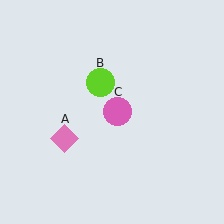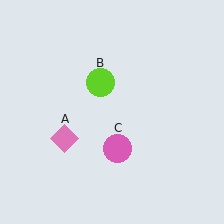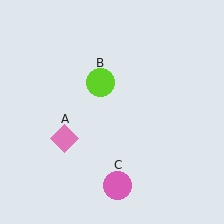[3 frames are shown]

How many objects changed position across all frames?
1 object changed position: pink circle (object C).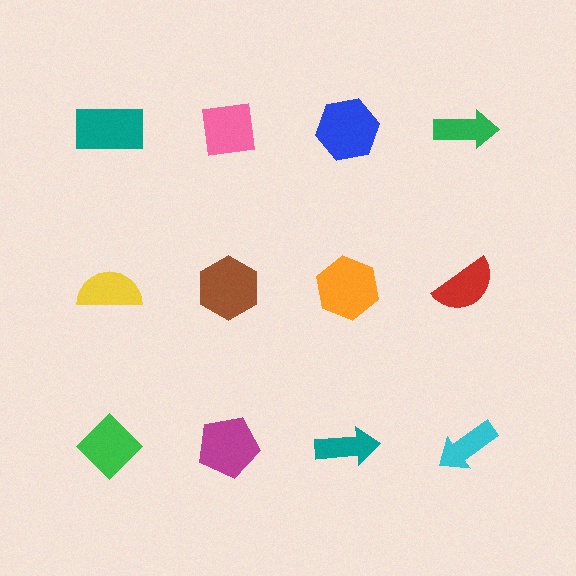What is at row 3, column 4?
A cyan arrow.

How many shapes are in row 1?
4 shapes.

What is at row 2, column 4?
A red semicircle.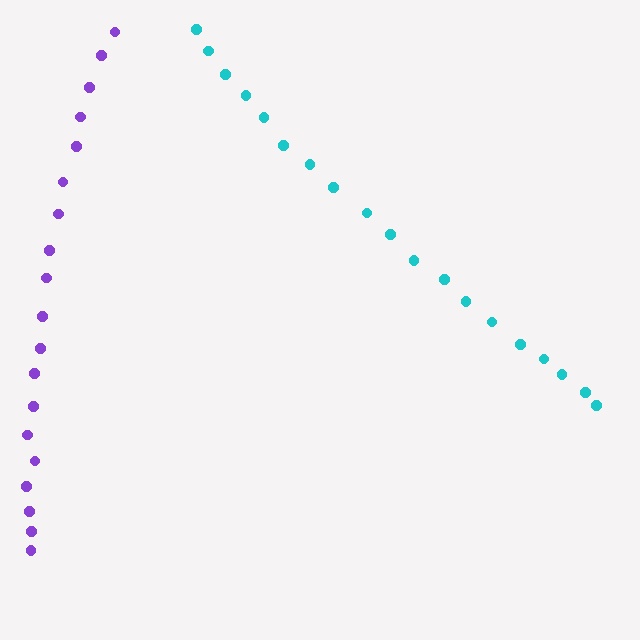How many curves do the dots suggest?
There are 2 distinct paths.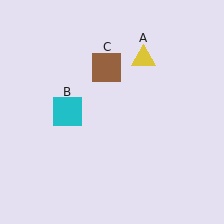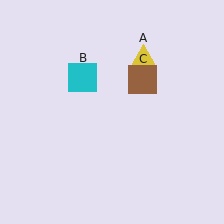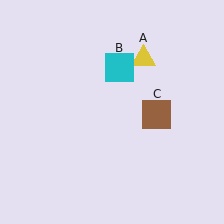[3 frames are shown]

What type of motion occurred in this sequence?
The cyan square (object B), brown square (object C) rotated clockwise around the center of the scene.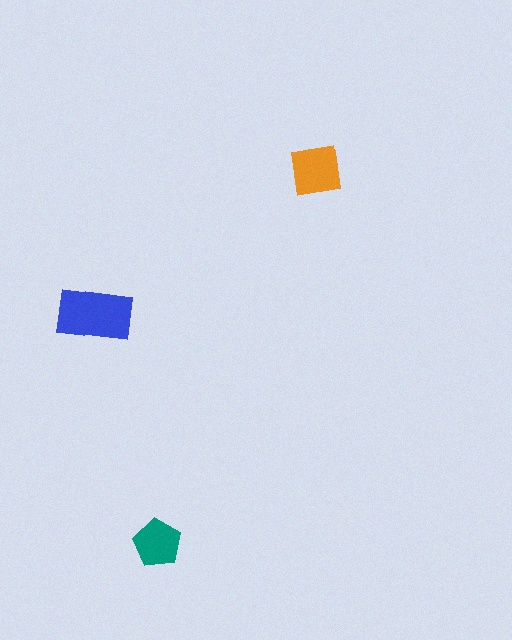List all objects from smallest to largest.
The teal pentagon, the orange square, the blue rectangle.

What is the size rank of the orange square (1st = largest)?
2nd.